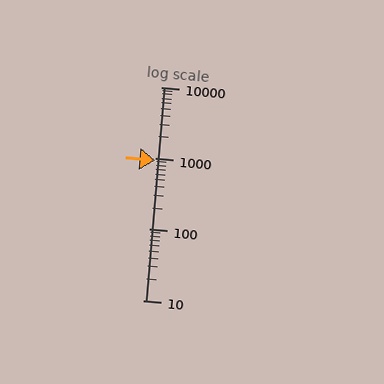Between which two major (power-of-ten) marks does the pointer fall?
The pointer is between 100 and 1000.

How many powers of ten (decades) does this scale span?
The scale spans 3 decades, from 10 to 10000.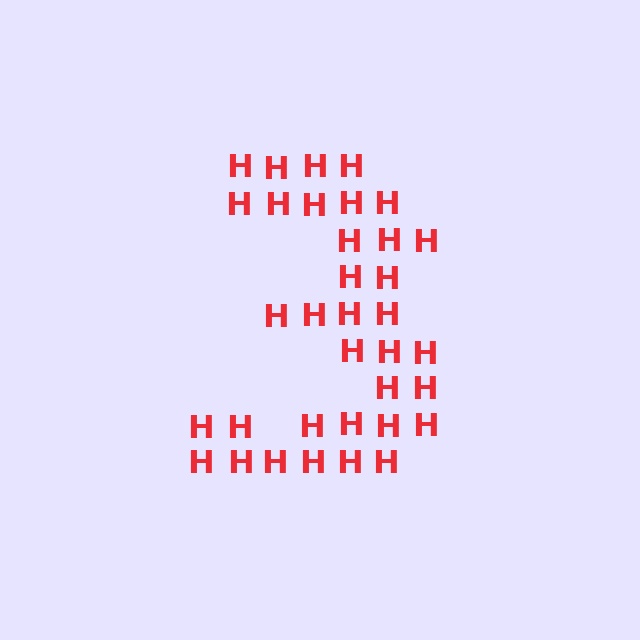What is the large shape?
The large shape is the digit 3.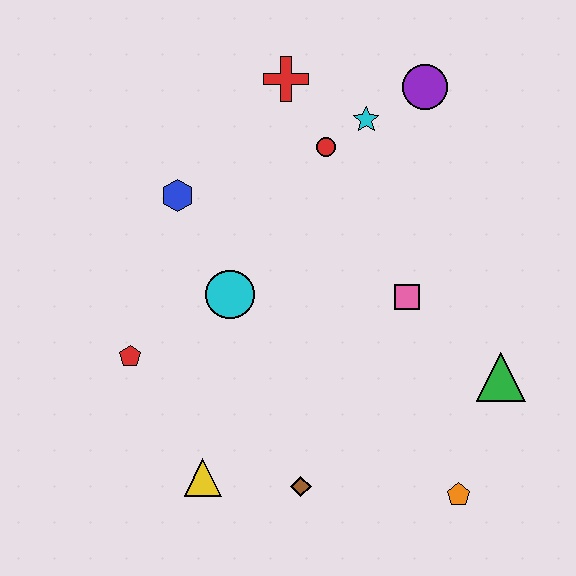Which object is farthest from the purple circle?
The yellow triangle is farthest from the purple circle.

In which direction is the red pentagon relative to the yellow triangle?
The red pentagon is above the yellow triangle.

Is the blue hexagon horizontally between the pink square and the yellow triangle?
No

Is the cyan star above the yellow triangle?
Yes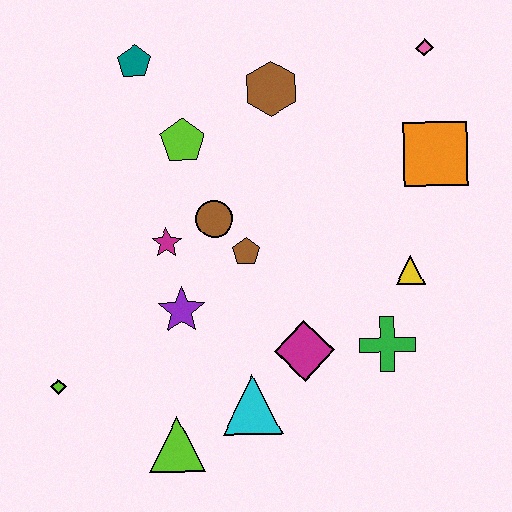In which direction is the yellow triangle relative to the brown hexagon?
The yellow triangle is below the brown hexagon.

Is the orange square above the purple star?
Yes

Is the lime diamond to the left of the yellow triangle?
Yes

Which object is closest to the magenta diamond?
The cyan triangle is closest to the magenta diamond.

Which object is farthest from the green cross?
The teal pentagon is farthest from the green cross.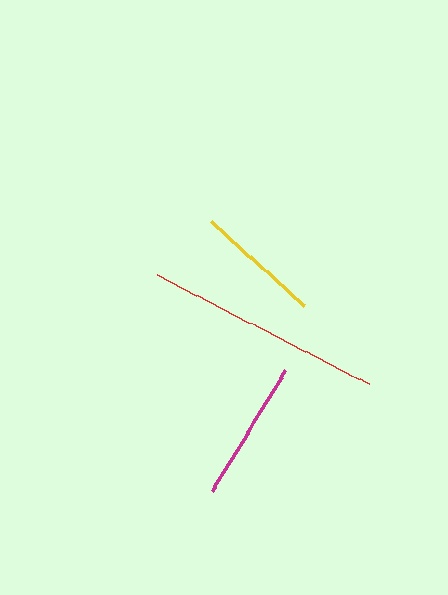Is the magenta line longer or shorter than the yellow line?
The magenta line is longer than the yellow line.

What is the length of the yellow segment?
The yellow segment is approximately 126 pixels long.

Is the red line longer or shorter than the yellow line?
The red line is longer than the yellow line.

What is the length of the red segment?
The red segment is approximately 238 pixels long.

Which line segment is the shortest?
The yellow line is the shortest at approximately 126 pixels.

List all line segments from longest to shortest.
From longest to shortest: red, magenta, yellow.